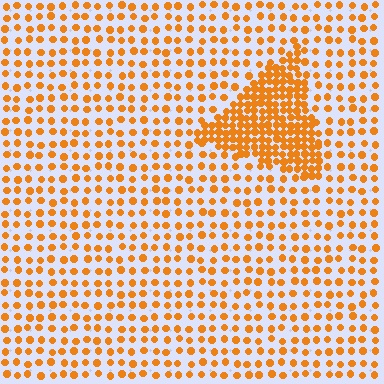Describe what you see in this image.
The image contains small orange elements arranged at two different densities. A triangle-shaped region is visible where the elements are more densely packed than the surrounding area.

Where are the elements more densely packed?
The elements are more densely packed inside the triangle boundary.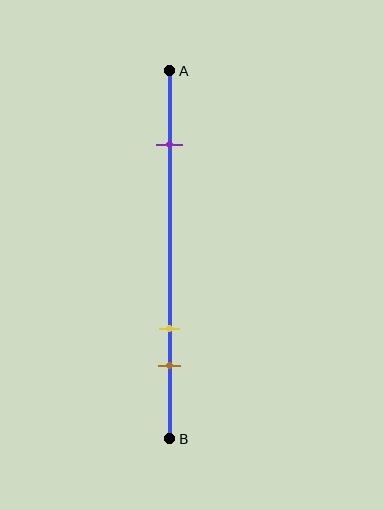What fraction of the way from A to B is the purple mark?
The purple mark is approximately 20% (0.2) of the way from A to B.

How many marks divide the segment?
There are 3 marks dividing the segment.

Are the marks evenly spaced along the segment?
No, the marks are not evenly spaced.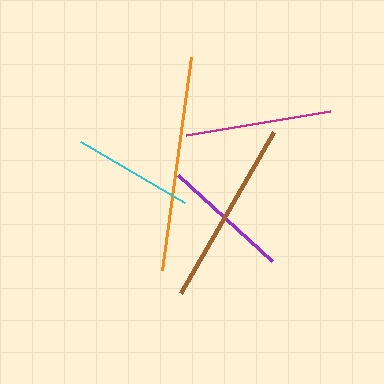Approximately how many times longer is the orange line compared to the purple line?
The orange line is approximately 1.7 times the length of the purple line.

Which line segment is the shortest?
The cyan line is the shortest at approximately 121 pixels.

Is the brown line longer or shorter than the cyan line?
The brown line is longer than the cyan line.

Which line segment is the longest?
The orange line is the longest at approximately 215 pixels.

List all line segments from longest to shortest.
From longest to shortest: orange, brown, magenta, purple, cyan.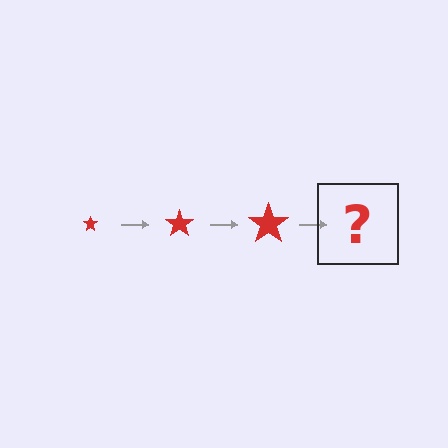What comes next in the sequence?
The next element should be a red star, larger than the previous one.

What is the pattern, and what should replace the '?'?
The pattern is that the star gets progressively larger each step. The '?' should be a red star, larger than the previous one.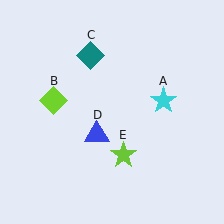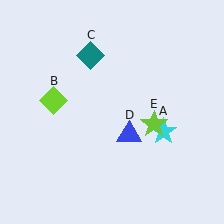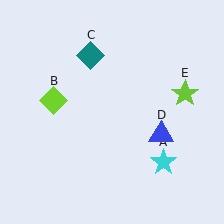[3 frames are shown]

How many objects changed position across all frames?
3 objects changed position: cyan star (object A), blue triangle (object D), lime star (object E).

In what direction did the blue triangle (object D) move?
The blue triangle (object D) moved right.